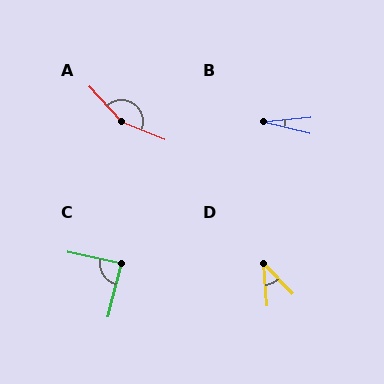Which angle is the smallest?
B, at approximately 20 degrees.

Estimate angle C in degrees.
Approximately 87 degrees.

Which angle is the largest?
A, at approximately 155 degrees.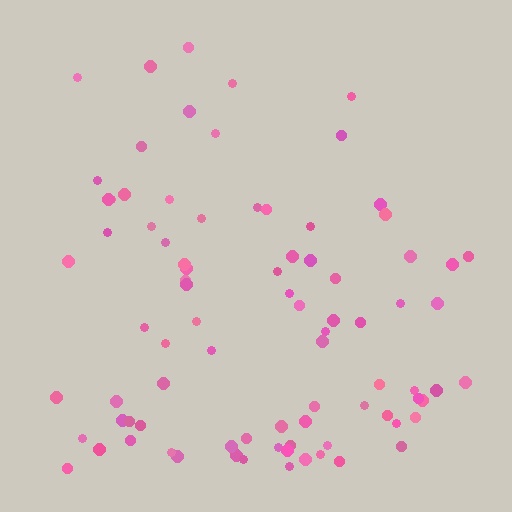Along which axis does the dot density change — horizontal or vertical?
Vertical.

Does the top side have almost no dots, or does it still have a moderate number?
Still a moderate number, just noticeably fewer than the bottom.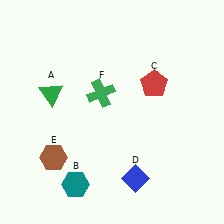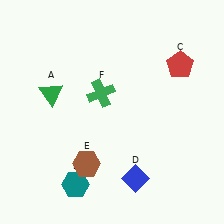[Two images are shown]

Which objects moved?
The objects that moved are: the red pentagon (C), the brown hexagon (E).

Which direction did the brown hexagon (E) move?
The brown hexagon (E) moved right.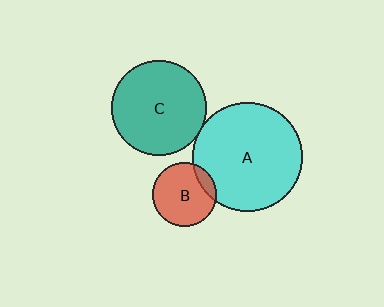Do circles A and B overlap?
Yes.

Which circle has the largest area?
Circle A (cyan).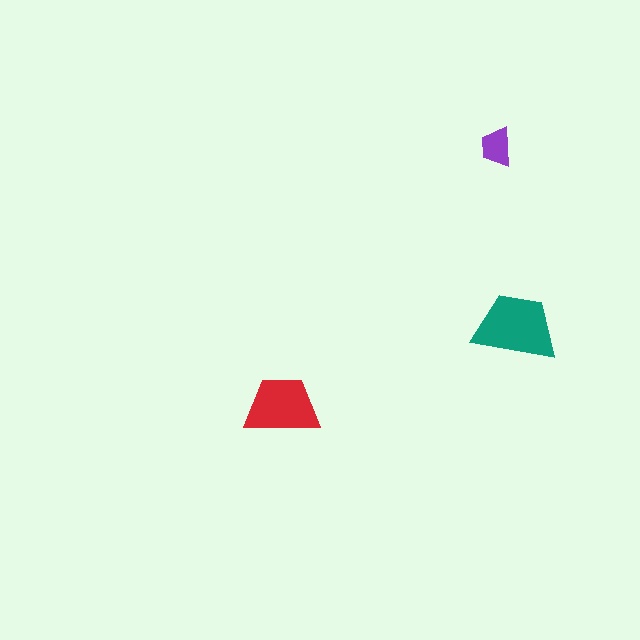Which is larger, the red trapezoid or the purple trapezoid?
The red one.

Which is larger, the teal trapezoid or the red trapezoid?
The teal one.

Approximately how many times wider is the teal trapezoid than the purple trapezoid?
About 2 times wider.